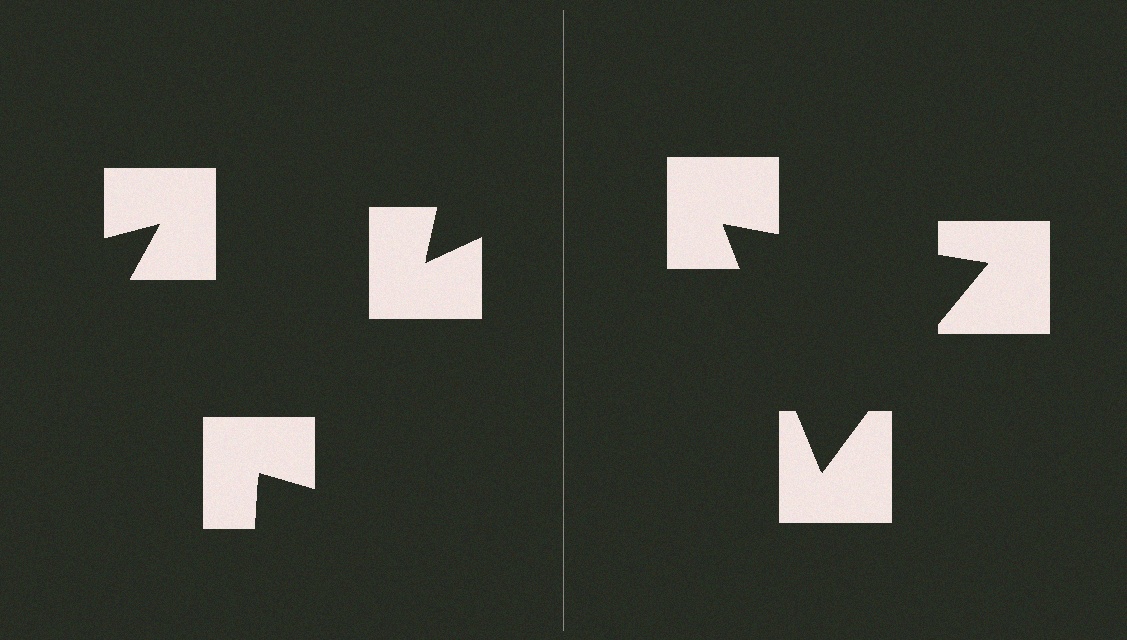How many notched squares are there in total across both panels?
6 — 3 on each side.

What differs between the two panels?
The notched squares are positioned identically on both sides; only the wedge orientations differ. On the right they align to a triangle; on the left they are misaligned.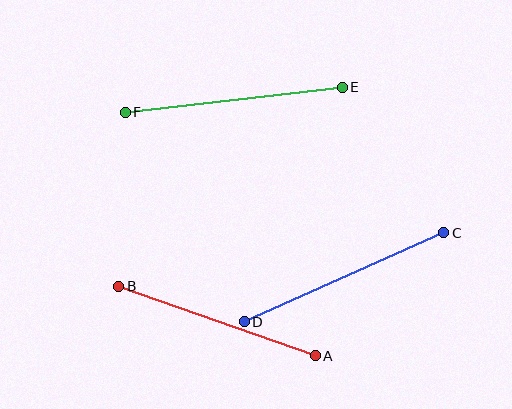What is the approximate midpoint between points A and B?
The midpoint is at approximately (217, 321) pixels.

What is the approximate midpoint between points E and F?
The midpoint is at approximately (234, 100) pixels.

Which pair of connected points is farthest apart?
Points C and D are farthest apart.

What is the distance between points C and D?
The distance is approximately 219 pixels.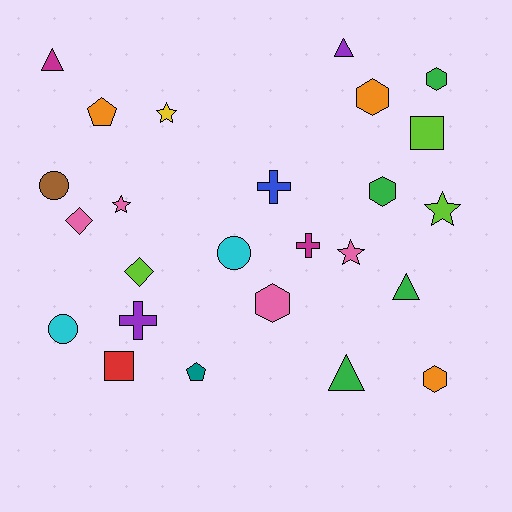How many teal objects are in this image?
There is 1 teal object.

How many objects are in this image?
There are 25 objects.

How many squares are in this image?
There are 2 squares.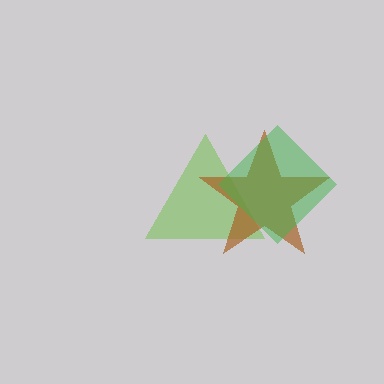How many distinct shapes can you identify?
There are 3 distinct shapes: a lime triangle, a brown star, a green diamond.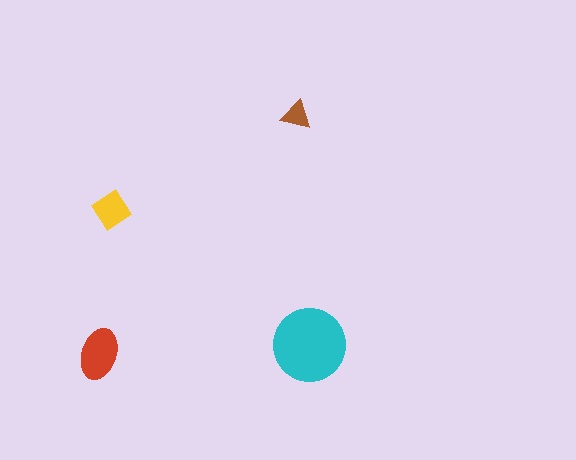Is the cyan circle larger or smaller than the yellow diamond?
Larger.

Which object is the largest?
The cyan circle.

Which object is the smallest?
The brown triangle.